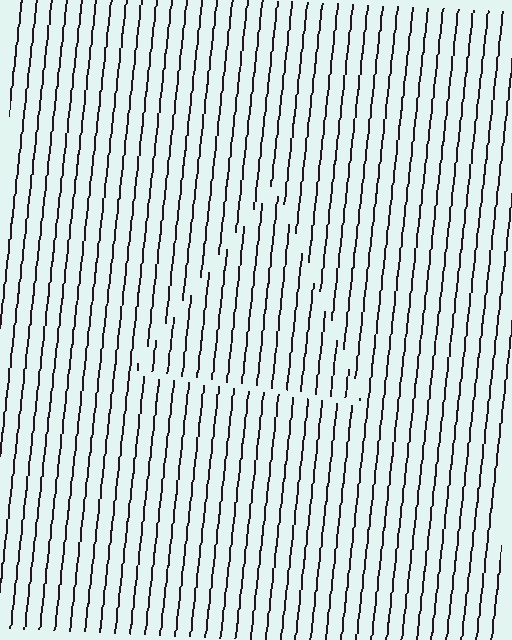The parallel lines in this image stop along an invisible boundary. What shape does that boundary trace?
An illusory triangle. The interior of the shape contains the same grating, shifted by half a period — the contour is defined by the phase discontinuity where line-ends from the inner and outer gratings abut.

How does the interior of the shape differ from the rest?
The interior of the shape contains the same grating, shifted by half a period — the contour is defined by the phase discontinuity where line-ends from the inner and outer gratings abut.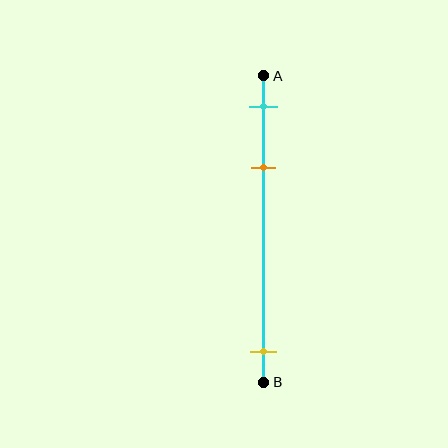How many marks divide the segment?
There are 3 marks dividing the segment.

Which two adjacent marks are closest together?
The cyan and orange marks are the closest adjacent pair.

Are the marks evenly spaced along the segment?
No, the marks are not evenly spaced.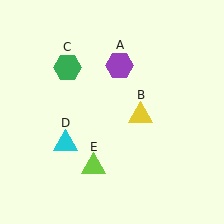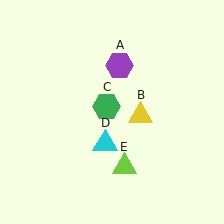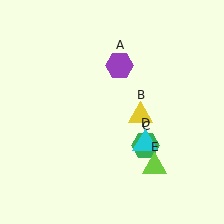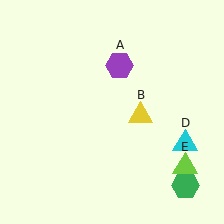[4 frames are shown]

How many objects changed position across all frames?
3 objects changed position: green hexagon (object C), cyan triangle (object D), lime triangle (object E).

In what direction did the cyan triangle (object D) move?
The cyan triangle (object D) moved right.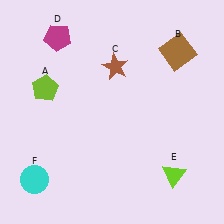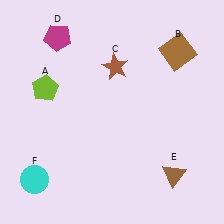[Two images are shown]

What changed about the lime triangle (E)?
In Image 1, E is lime. In Image 2, it changed to brown.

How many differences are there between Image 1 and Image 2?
There is 1 difference between the two images.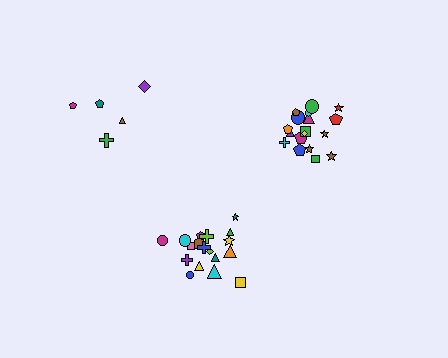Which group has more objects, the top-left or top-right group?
The top-right group.